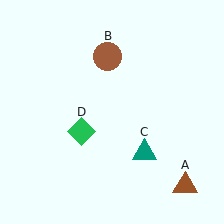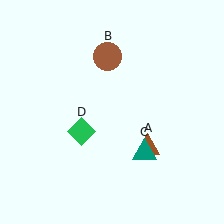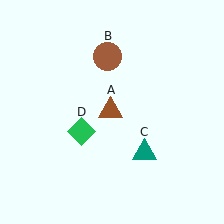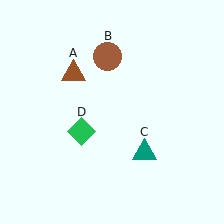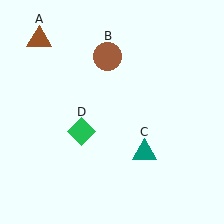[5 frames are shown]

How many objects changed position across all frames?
1 object changed position: brown triangle (object A).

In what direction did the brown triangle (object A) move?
The brown triangle (object A) moved up and to the left.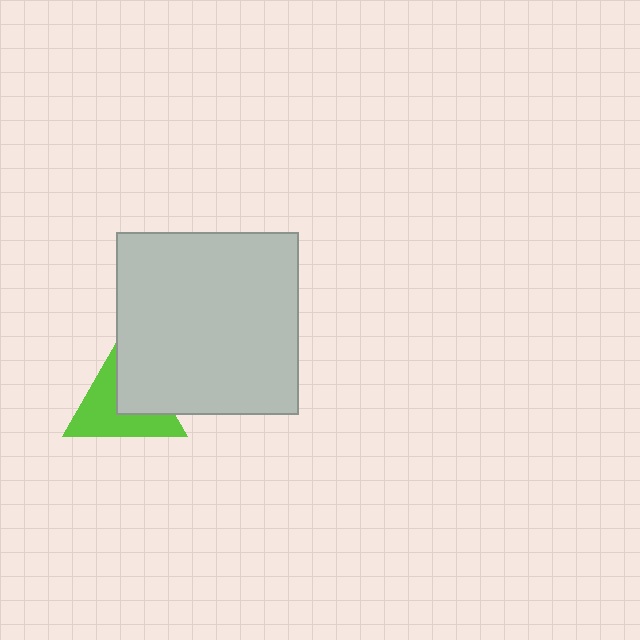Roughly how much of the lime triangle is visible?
About half of it is visible (roughly 58%).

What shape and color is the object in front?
The object in front is a light gray square.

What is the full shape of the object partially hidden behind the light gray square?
The partially hidden object is a lime triangle.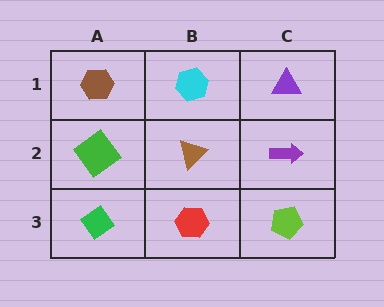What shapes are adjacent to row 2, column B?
A cyan hexagon (row 1, column B), a red hexagon (row 3, column B), a green diamond (row 2, column A), a purple arrow (row 2, column C).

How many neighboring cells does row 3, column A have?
2.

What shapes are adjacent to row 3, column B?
A brown triangle (row 2, column B), a green diamond (row 3, column A), a lime pentagon (row 3, column C).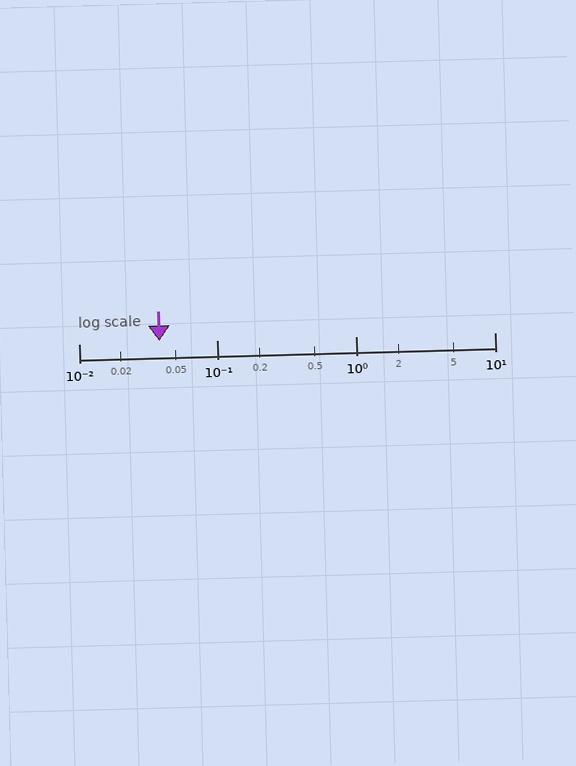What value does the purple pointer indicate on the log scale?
The pointer indicates approximately 0.038.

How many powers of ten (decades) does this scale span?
The scale spans 3 decades, from 0.01 to 10.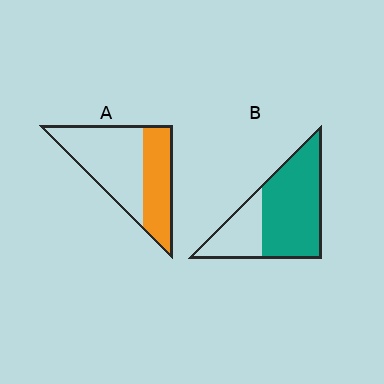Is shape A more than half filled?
No.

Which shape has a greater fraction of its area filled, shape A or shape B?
Shape B.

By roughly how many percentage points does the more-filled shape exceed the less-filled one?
By roughly 30 percentage points (B over A).